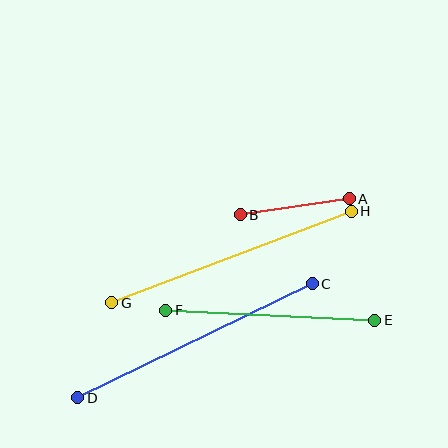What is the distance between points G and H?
The distance is approximately 257 pixels.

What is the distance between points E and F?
The distance is approximately 209 pixels.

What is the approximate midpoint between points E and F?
The midpoint is at approximately (270, 315) pixels.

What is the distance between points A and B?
The distance is approximately 110 pixels.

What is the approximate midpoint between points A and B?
The midpoint is at approximately (295, 207) pixels.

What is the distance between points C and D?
The distance is approximately 261 pixels.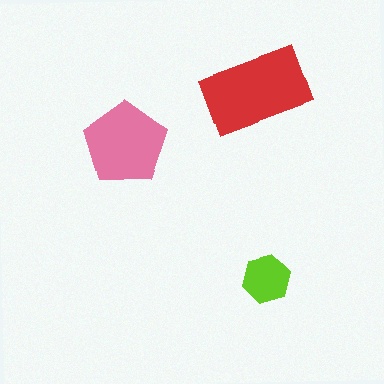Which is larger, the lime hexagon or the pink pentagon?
The pink pentagon.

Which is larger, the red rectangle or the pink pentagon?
The red rectangle.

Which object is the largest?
The red rectangle.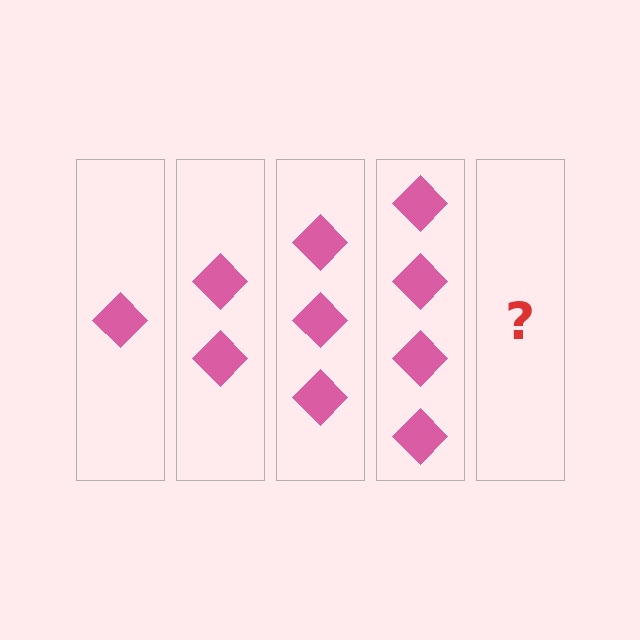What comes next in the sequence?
The next element should be 5 diamonds.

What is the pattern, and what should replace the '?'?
The pattern is that each step adds one more diamond. The '?' should be 5 diamonds.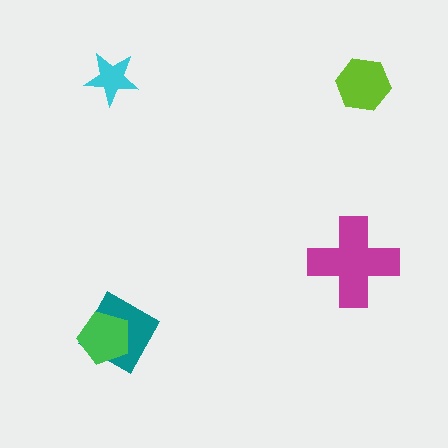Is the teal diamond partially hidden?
Yes, it is partially covered by another shape.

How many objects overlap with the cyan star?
0 objects overlap with the cyan star.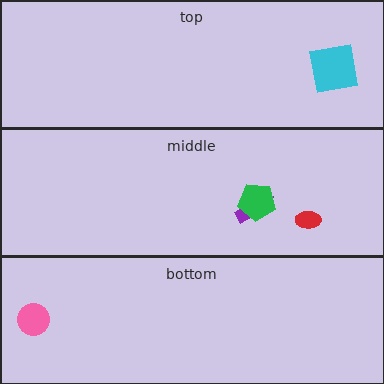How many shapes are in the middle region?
3.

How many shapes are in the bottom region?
1.